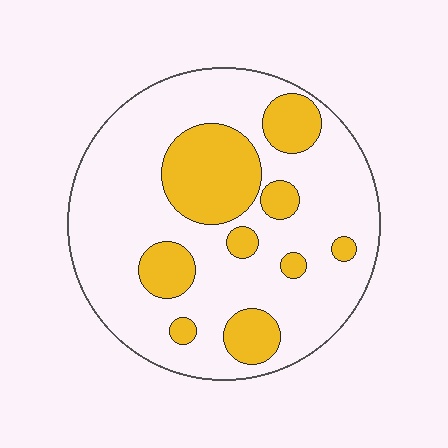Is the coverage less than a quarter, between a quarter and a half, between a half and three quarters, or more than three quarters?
Between a quarter and a half.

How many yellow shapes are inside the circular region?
9.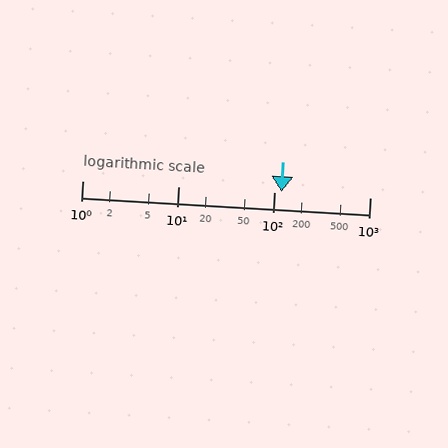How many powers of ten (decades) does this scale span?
The scale spans 3 decades, from 1 to 1000.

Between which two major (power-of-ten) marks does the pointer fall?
The pointer is between 100 and 1000.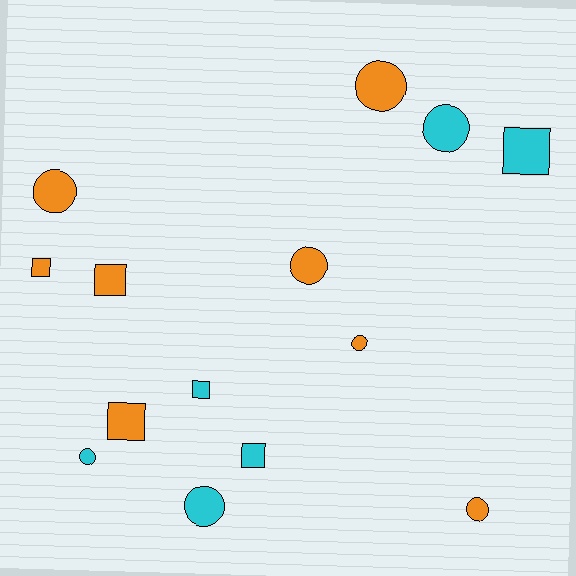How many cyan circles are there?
There are 3 cyan circles.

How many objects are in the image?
There are 14 objects.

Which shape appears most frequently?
Circle, with 8 objects.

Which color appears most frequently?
Orange, with 8 objects.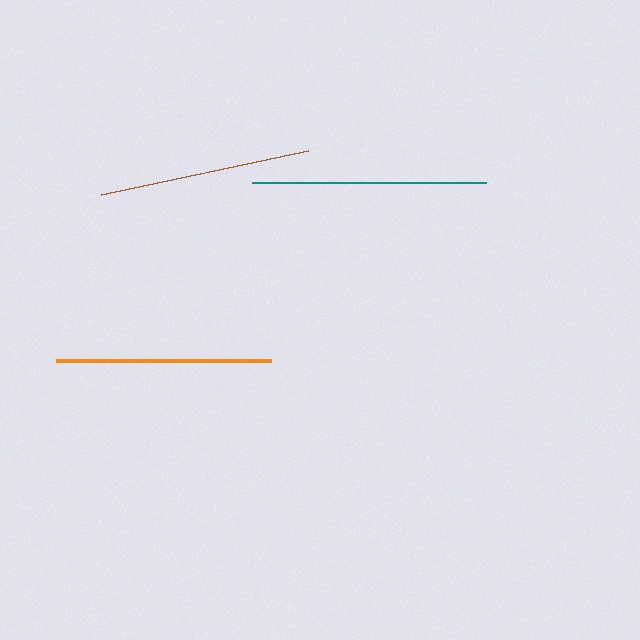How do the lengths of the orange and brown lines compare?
The orange and brown lines are approximately the same length.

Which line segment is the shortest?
The brown line is the shortest at approximately 212 pixels.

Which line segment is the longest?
The teal line is the longest at approximately 233 pixels.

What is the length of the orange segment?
The orange segment is approximately 214 pixels long.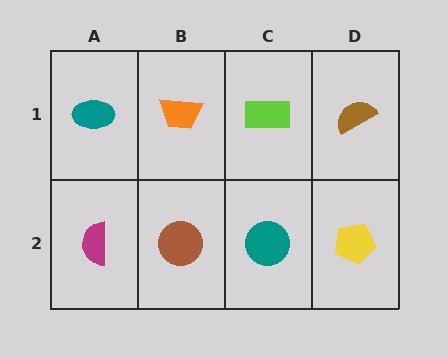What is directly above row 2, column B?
An orange trapezoid.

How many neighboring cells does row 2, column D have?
2.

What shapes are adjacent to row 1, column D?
A yellow pentagon (row 2, column D), a lime rectangle (row 1, column C).